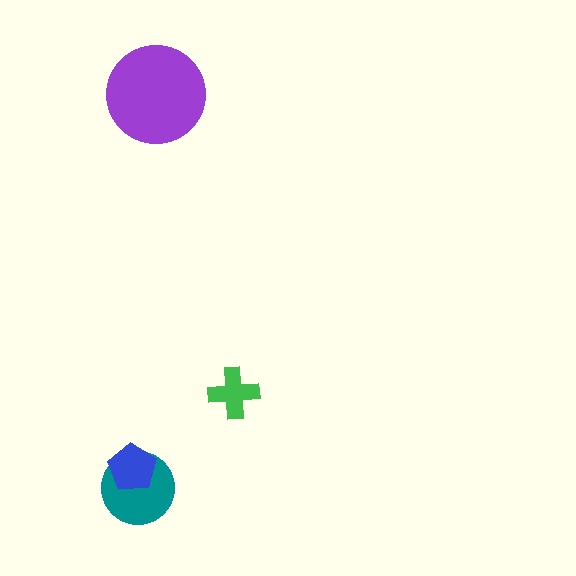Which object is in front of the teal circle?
The blue pentagon is in front of the teal circle.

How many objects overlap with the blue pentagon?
1 object overlaps with the blue pentagon.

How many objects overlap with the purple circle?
0 objects overlap with the purple circle.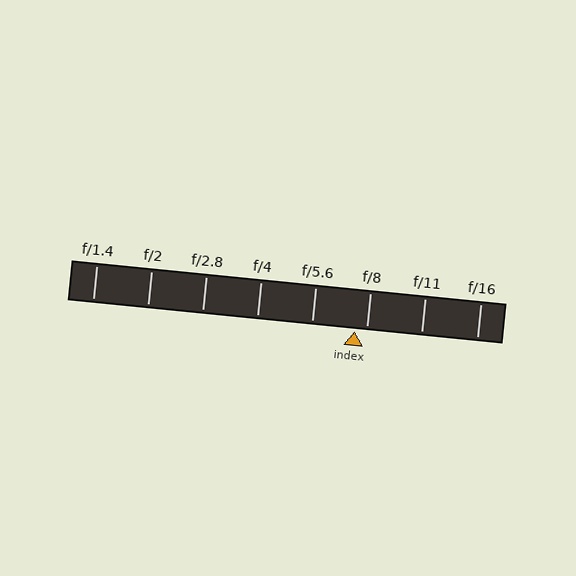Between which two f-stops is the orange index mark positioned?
The index mark is between f/5.6 and f/8.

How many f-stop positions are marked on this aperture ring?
There are 8 f-stop positions marked.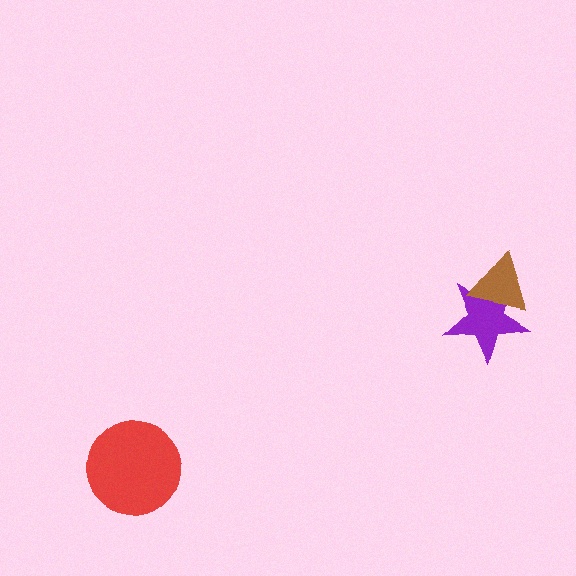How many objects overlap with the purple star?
1 object overlaps with the purple star.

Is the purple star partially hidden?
Yes, it is partially covered by another shape.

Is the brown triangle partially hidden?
No, no other shape covers it.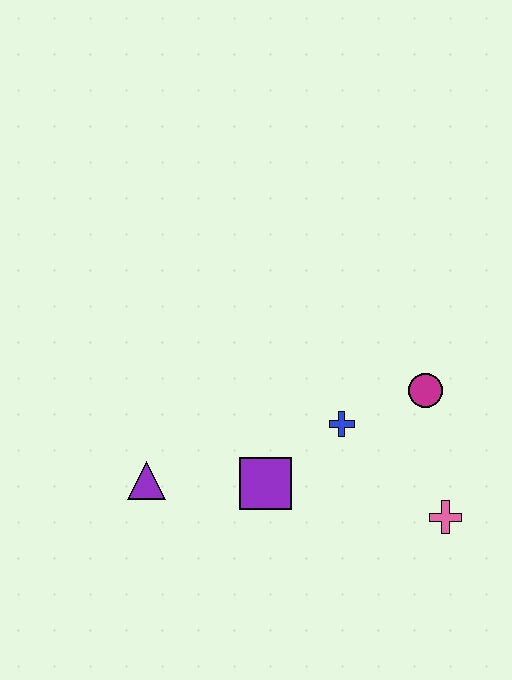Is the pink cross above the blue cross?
No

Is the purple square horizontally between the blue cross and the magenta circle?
No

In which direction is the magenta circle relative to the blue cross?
The magenta circle is to the right of the blue cross.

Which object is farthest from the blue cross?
The purple triangle is farthest from the blue cross.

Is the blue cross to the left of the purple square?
No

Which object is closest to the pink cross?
The magenta circle is closest to the pink cross.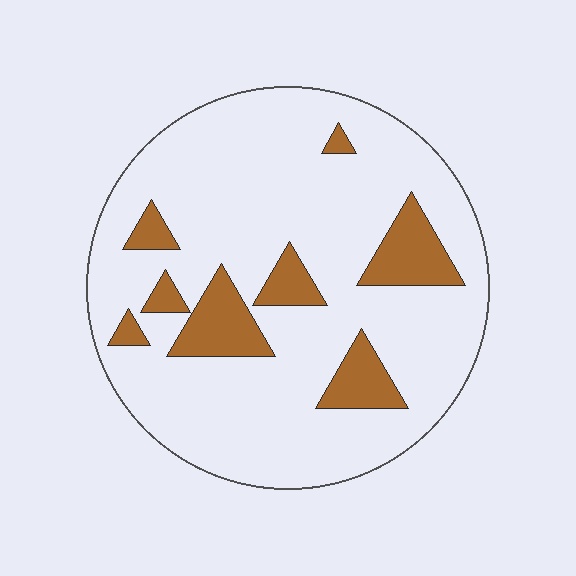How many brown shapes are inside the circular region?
8.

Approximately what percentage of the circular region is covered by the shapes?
Approximately 15%.